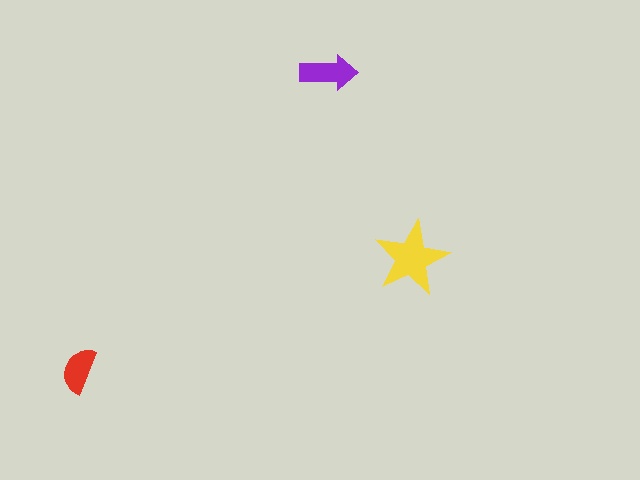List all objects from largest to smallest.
The yellow star, the purple arrow, the red semicircle.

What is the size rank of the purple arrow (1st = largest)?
2nd.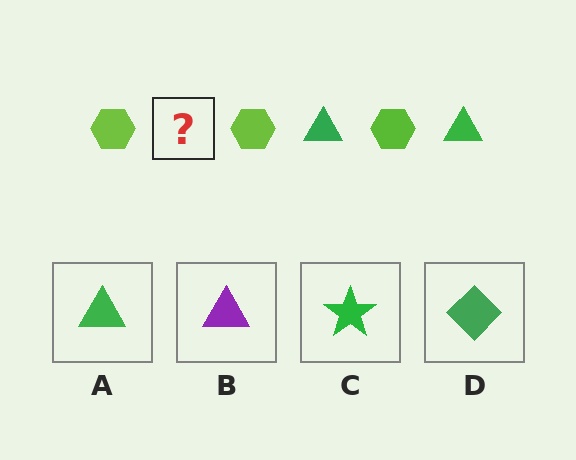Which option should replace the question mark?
Option A.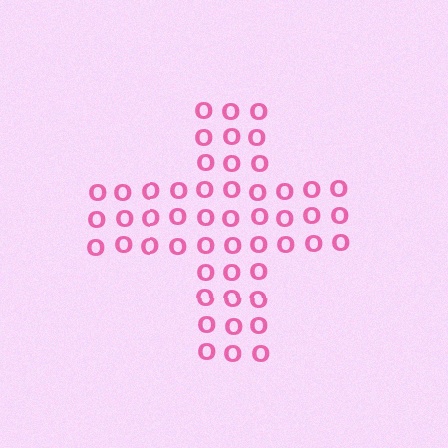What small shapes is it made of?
It is made of small letter O's.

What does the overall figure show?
The overall figure shows a cross.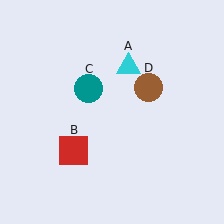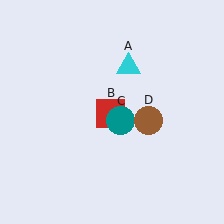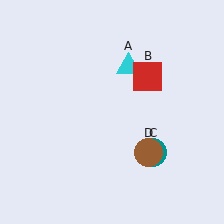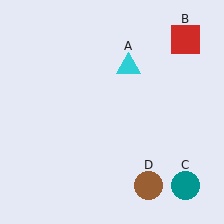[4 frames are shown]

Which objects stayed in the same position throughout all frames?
Cyan triangle (object A) remained stationary.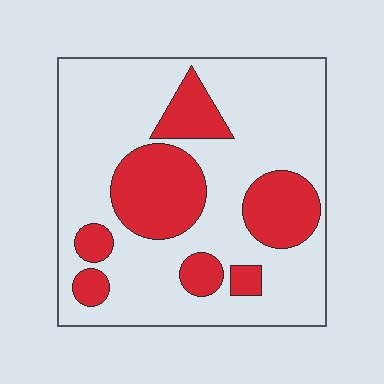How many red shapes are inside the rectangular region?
7.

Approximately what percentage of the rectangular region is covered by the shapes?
Approximately 30%.